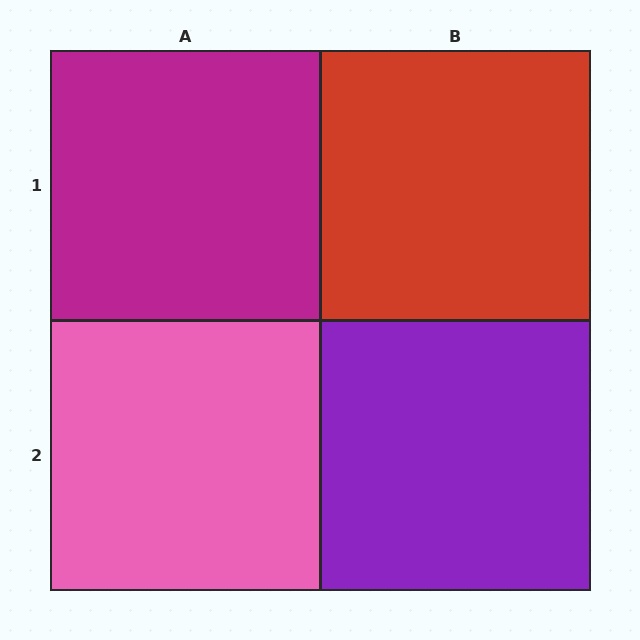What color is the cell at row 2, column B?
Purple.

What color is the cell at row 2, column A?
Pink.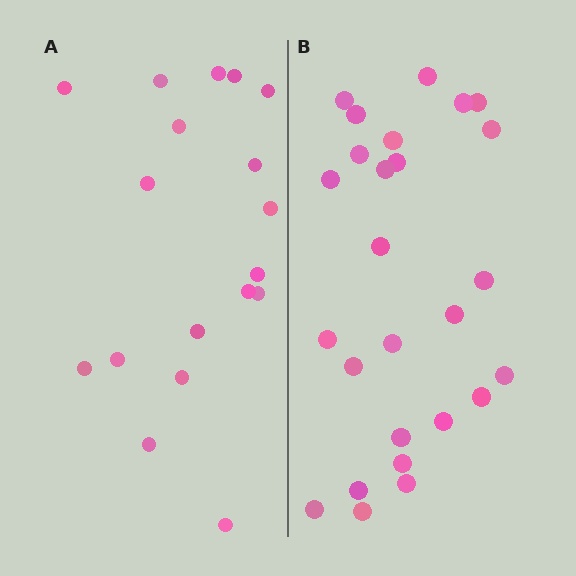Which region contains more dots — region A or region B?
Region B (the right region) has more dots.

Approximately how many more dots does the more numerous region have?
Region B has roughly 8 or so more dots than region A.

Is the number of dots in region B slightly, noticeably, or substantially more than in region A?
Region B has noticeably more, but not dramatically so. The ratio is roughly 1.4 to 1.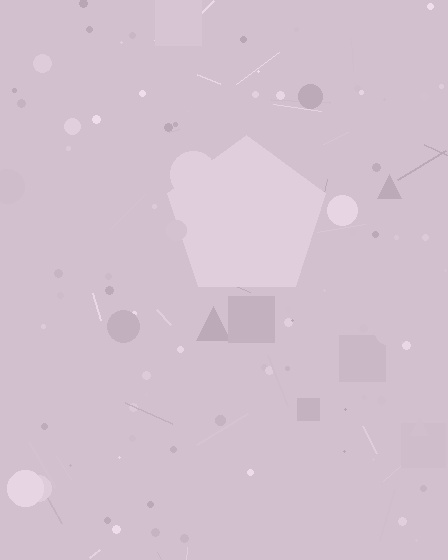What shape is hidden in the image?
A pentagon is hidden in the image.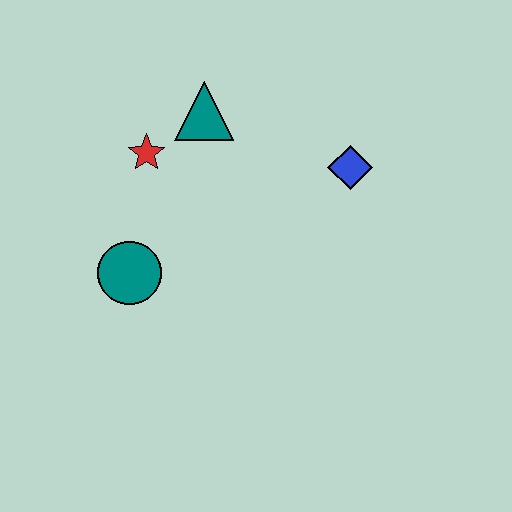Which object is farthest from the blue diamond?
The teal circle is farthest from the blue diamond.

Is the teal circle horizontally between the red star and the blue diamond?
No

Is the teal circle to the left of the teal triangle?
Yes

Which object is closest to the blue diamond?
The teal triangle is closest to the blue diamond.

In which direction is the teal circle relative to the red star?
The teal circle is below the red star.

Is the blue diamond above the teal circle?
Yes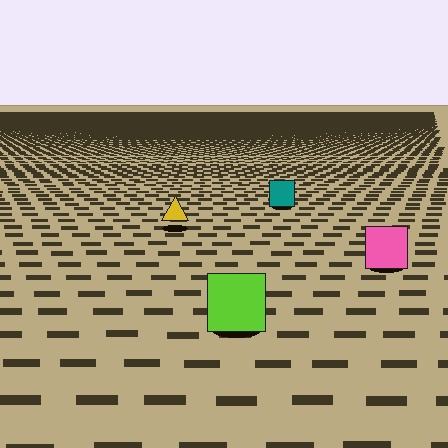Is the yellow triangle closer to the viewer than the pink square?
No. The pink square is closer — you can tell from the texture gradient: the ground texture is coarser near it.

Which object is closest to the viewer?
The lime square is closest. The texture marks near it are larger and more spread out.